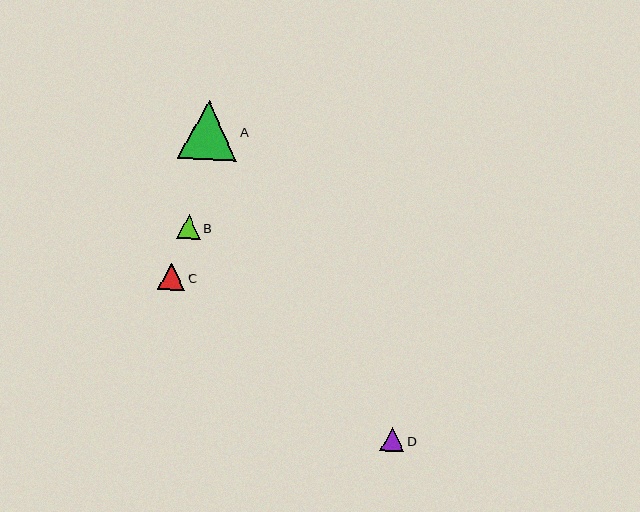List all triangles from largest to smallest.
From largest to smallest: A, C, B, D.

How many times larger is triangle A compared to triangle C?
Triangle A is approximately 2.2 times the size of triangle C.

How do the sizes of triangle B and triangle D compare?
Triangle B and triangle D are approximately the same size.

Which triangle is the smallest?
Triangle D is the smallest with a size of approximately 24 pixels.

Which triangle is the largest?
Triangle A is the largest with a size of approximately 59 pixels.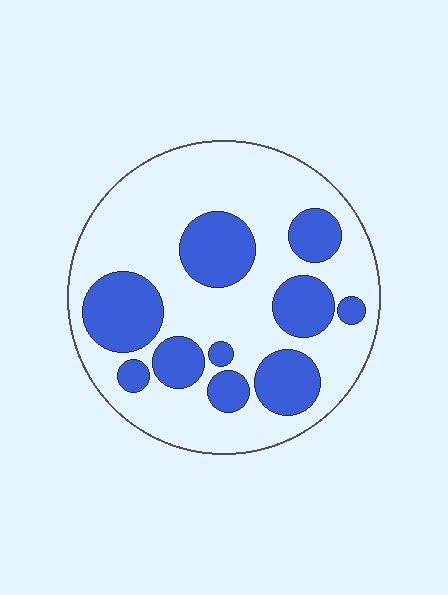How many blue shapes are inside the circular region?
10.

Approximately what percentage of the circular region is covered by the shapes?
Approximately 30%.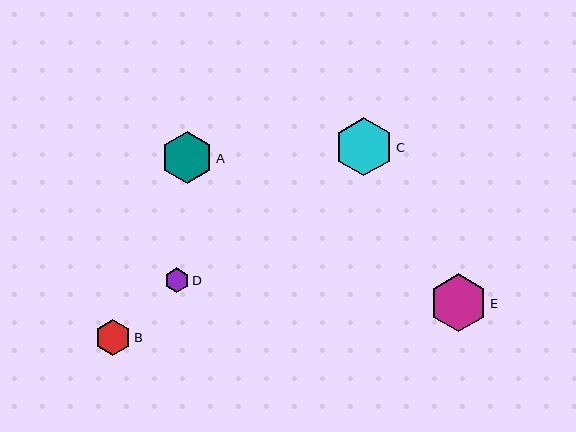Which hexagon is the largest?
Hexagon C is the largest with a size of approximately 58 pixels.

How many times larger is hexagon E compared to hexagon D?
Hexagon E is approximately 2.3 times the size of hexagon D.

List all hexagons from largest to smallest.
From largest to smallest: C, E, A, B, D.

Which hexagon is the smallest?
Hexagon D is the smallest with a size of approximately 25 pixels.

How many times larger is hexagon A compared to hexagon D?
Hexagon A is approximately 2.1 times the size of hexagon D.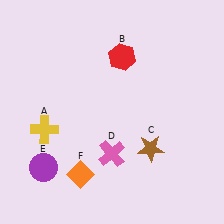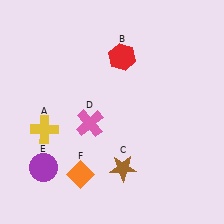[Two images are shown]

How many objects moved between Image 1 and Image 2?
2 objects moved between the two images.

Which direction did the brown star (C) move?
The brown star (C) moved left.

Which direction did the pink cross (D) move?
The pink cross (D) moved up.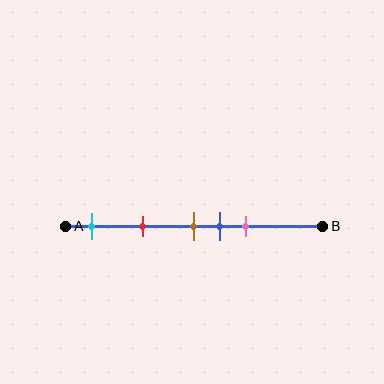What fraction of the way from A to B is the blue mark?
The blue mark is approximately 60% (0.6) of the way from A to B.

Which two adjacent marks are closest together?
The brown and blue marks are the closest adjacent pair.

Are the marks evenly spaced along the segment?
No, the marks are not evenly spaced.